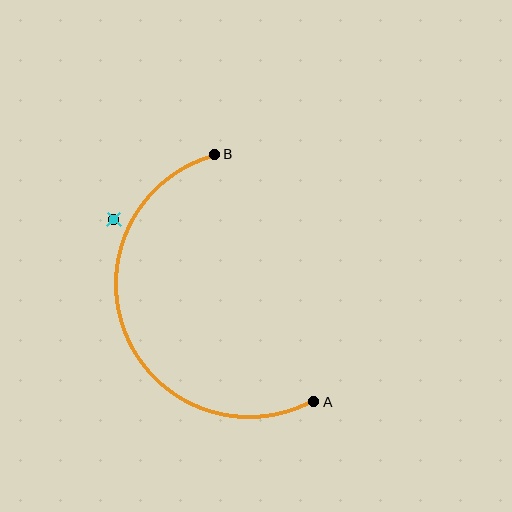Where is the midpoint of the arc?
The arc midpoint is the point on the curve farthest from the straight line joining A and B. It sits to the left of that line.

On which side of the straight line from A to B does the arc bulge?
The arc bulges to the left of the straight line connecting A and B.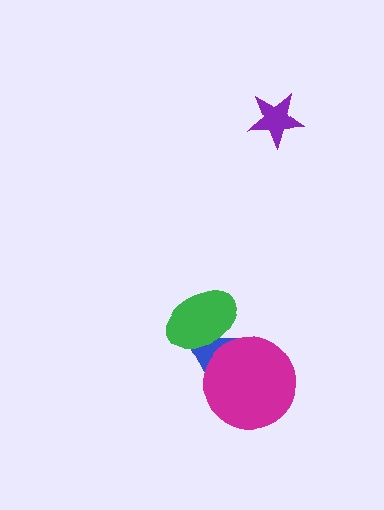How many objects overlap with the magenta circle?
1 object overlaps with the magenta circle.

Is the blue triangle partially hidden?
Yes, it is partially covered by another shape.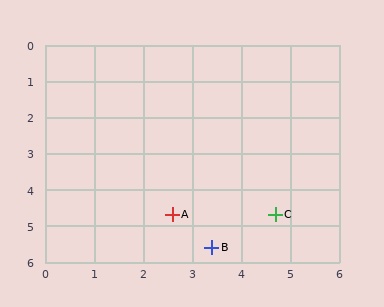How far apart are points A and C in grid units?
Points A and C are about 2.1 grid units apart.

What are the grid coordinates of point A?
Point A is at approximately (2.6, 4.7).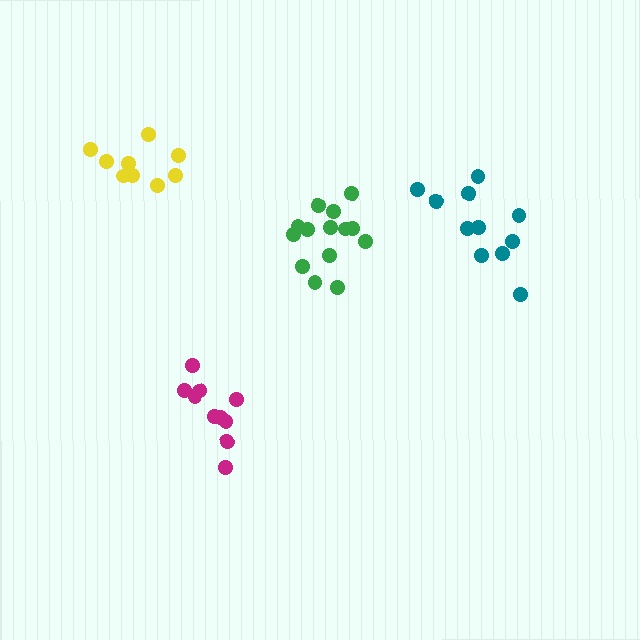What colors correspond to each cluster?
The clusters are colored: yellow, magenta, green, teal.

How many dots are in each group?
Group 1: 9 dots, Group 2: 10 dots, Group 3: 14 dots, Group 4: 11 dots (44 total).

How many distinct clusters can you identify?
There are 4 distinct clusters.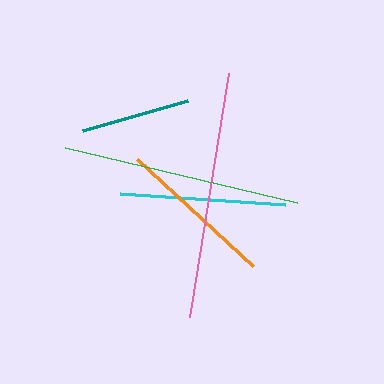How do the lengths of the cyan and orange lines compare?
The cyan and orange lines are approximately the same length.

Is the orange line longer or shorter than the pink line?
The pink line is longer than the orange line.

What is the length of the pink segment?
The pink segment is approximately 248 pixels long.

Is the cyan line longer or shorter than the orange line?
The cyan line is longer than the orange line.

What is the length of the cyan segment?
The cyan segment is approximately 166 pixels long.